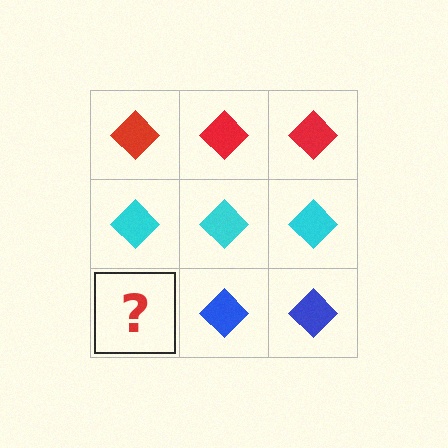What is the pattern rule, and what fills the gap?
The rule is that each row has a consistent color. The gap should be filled with a blue diamond.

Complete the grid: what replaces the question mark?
The question mark should be replaced with a blue diamond.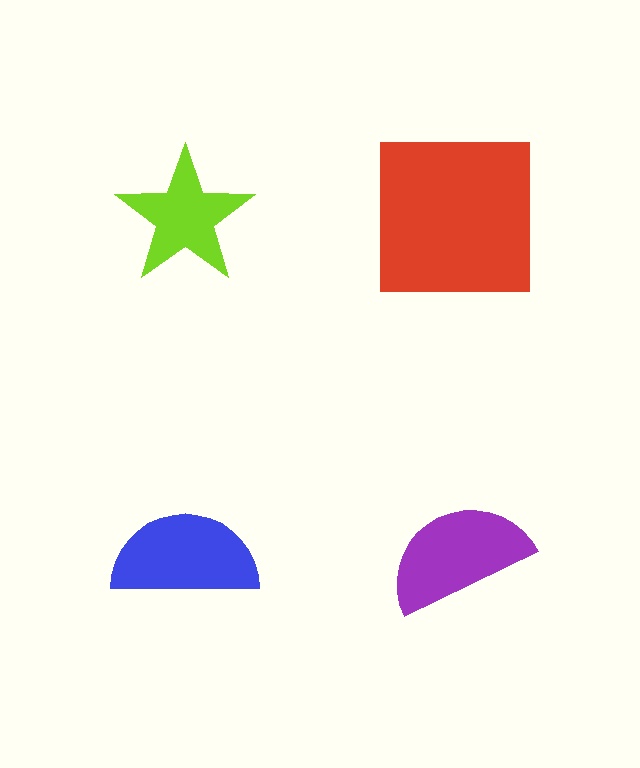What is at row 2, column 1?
A blue semicircle.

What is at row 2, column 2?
A purple semicircle.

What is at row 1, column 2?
A red square.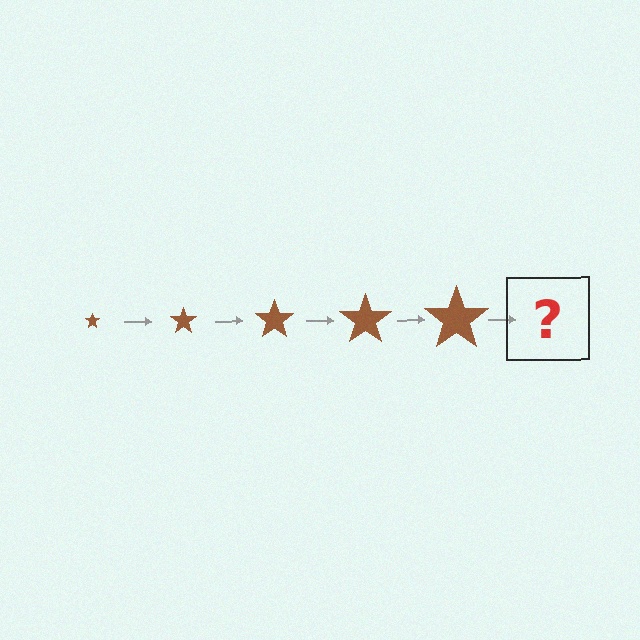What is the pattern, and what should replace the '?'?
The pattern is that the star gets progressively larger each step. The '?' should be a brown star, larger than the previous one.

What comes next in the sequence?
The next element should be a brown star, larger than the previous one.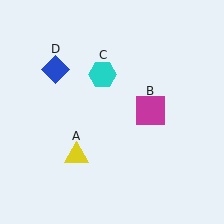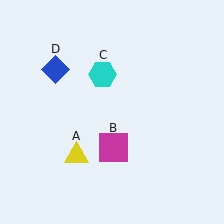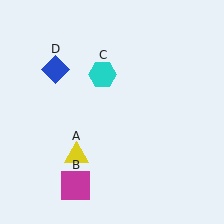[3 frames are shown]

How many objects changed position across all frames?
1 object changed position: magenta square (object B).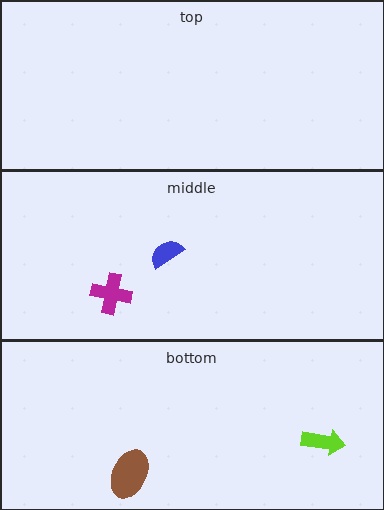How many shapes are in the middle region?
2.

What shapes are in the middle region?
The blue semicircle, the magenta cross.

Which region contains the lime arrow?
The bottom region.